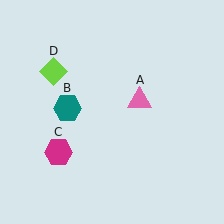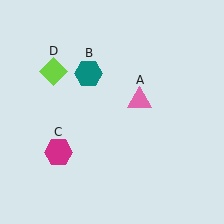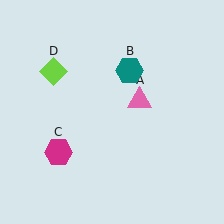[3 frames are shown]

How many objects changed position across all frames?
1 object changed position: teal hexagon (object B).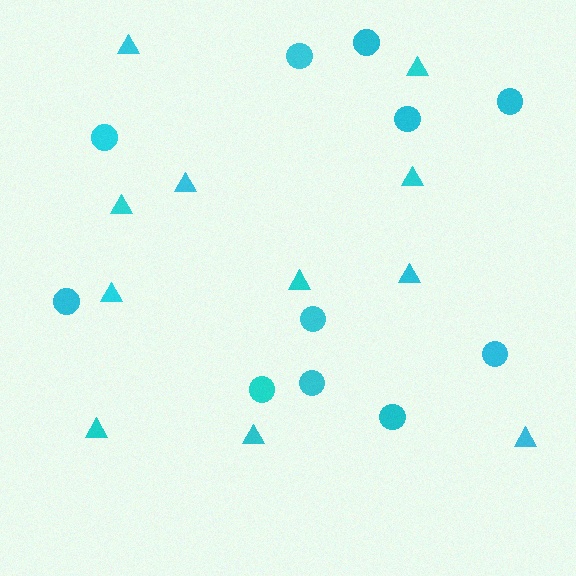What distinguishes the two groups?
There are 2 groups: one group of circles (11) and one group of triangles (11).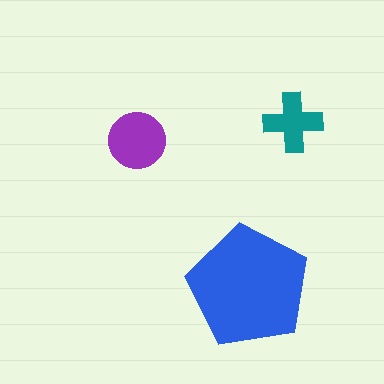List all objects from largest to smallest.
The blue pentagon, the purple circle, the teal cross.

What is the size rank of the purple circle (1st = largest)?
2nd.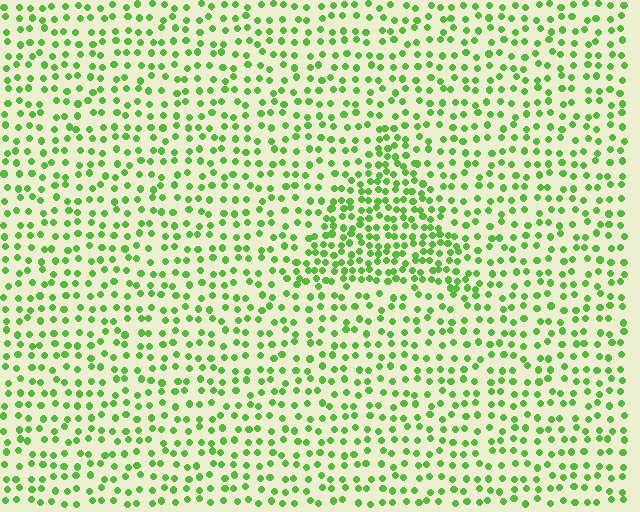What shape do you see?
I see a triangle.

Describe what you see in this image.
The image contains small lime elements arranged at two different densities. A triangle-shaped region is visible where the elements are more densely packed than the surrounding area.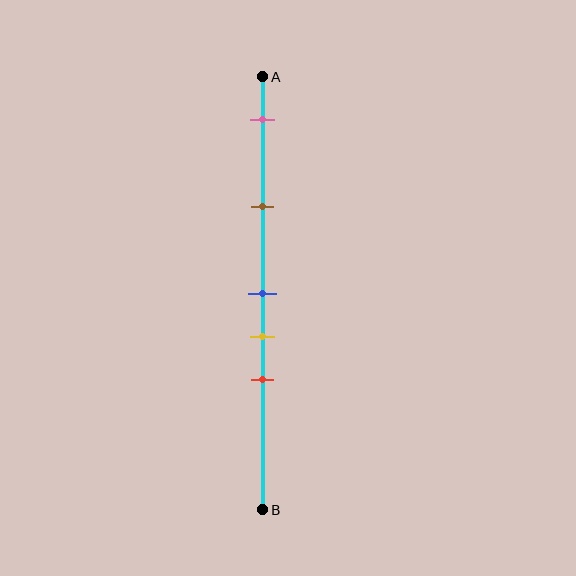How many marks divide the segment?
There are 5 marks dividing the segment.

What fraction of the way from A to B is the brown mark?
The brown mark is approximately 30% (0.3) of the way from A to B.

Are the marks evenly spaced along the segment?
No, the marks are not evenly spaced.